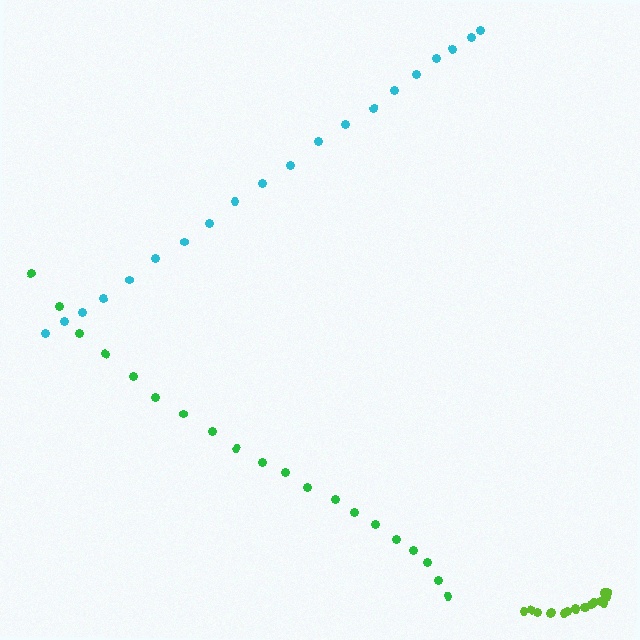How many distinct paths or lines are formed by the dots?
There are 3 distinct paths.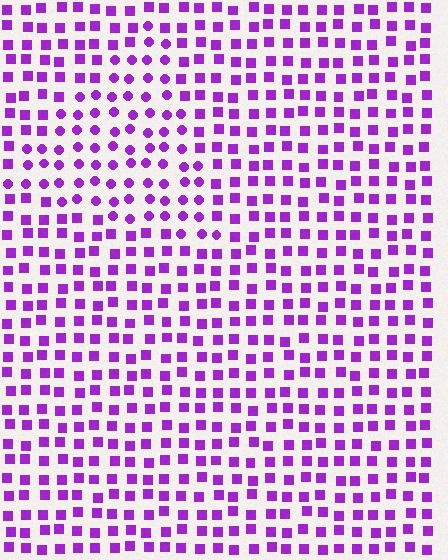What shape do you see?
I see a triangle.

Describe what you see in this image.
The image is filled with small purple elements arranged in a uniform grid. A triangle-shaped region contains circles, while the surrounding area contains squares. The boundary is defined purely by the change in element shape.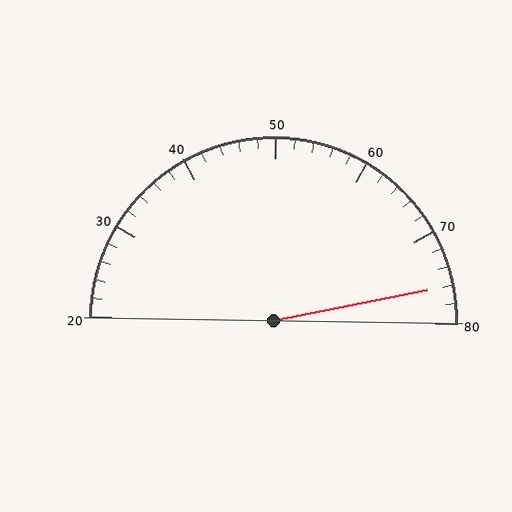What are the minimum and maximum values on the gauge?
The gauge ranges from 20 to 80.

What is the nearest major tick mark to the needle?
The nearest major tick mark is 80.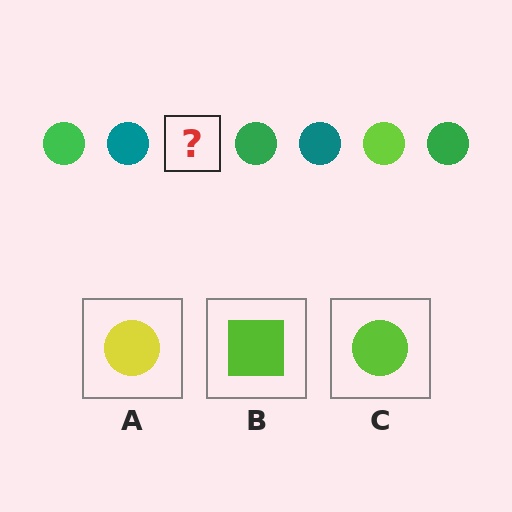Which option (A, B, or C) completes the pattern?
C.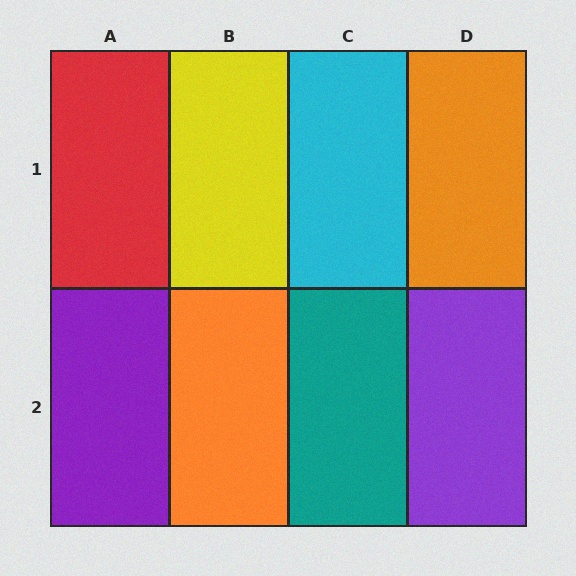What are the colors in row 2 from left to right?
Purple, orange, teal, purple.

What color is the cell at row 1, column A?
Red.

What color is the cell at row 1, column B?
Yellow.